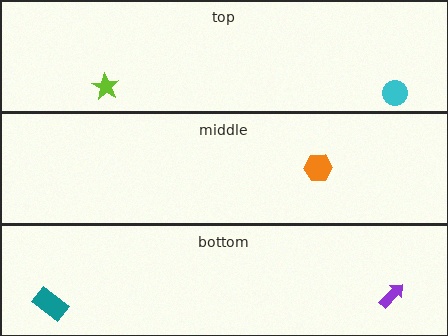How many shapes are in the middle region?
1.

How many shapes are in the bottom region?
2.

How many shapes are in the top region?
2.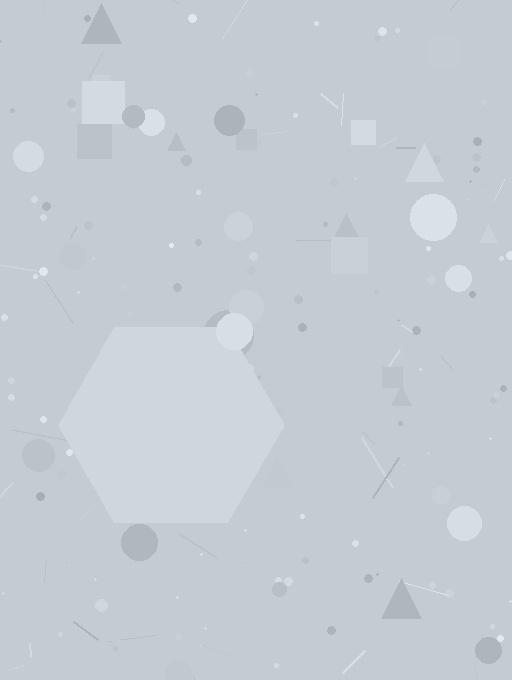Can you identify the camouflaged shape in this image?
The camouflaged shape is a hexagon.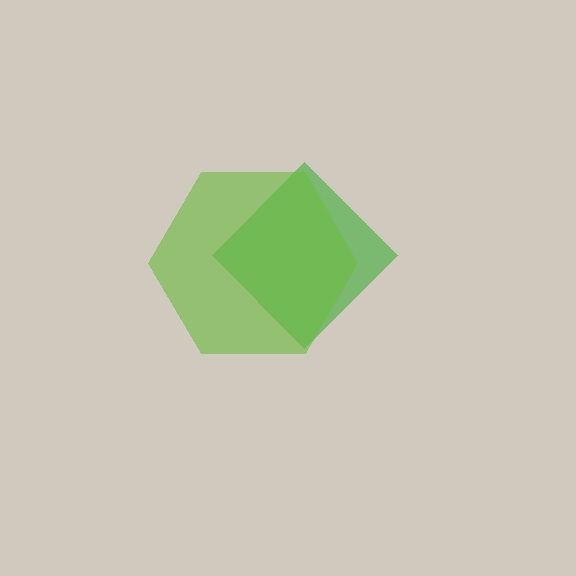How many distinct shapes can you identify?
There are 2 distinct shapes: a green diamond, a lime hexagon.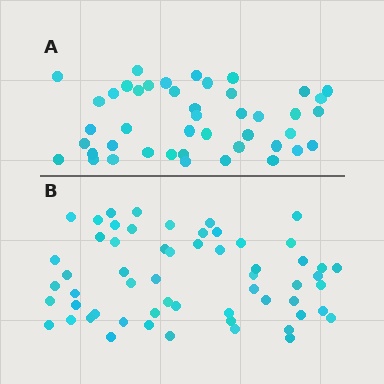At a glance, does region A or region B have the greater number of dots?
Region B (the bottom region) has more dots.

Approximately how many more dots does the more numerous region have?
Region B has approximately 15 more dots than region A.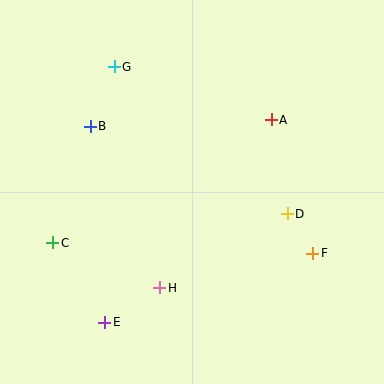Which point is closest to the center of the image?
Point D at (287, 214) is closest to the center.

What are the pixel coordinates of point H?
Point H is at (160, 288).